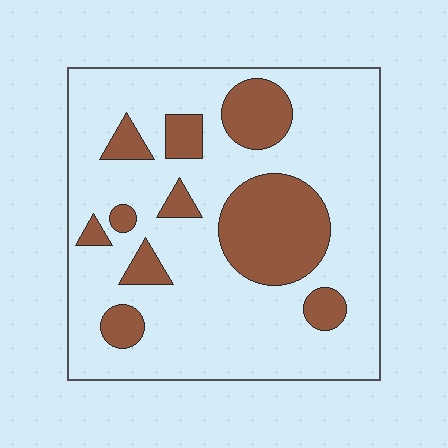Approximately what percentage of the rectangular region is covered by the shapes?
Approximately 25%.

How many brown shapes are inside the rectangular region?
10.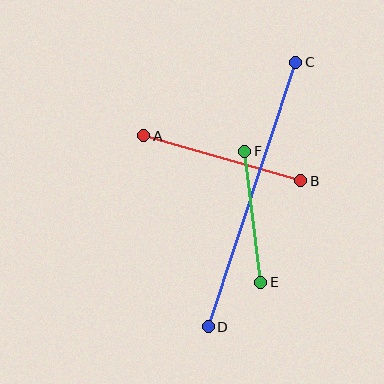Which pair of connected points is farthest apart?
Points C and D are farthest apart.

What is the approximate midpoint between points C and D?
The midpoint is at approximately (252, 194) pixels.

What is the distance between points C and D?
The distance is approximately 279 pixels.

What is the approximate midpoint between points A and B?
The midpoint is at approximately (222, 158) pixels.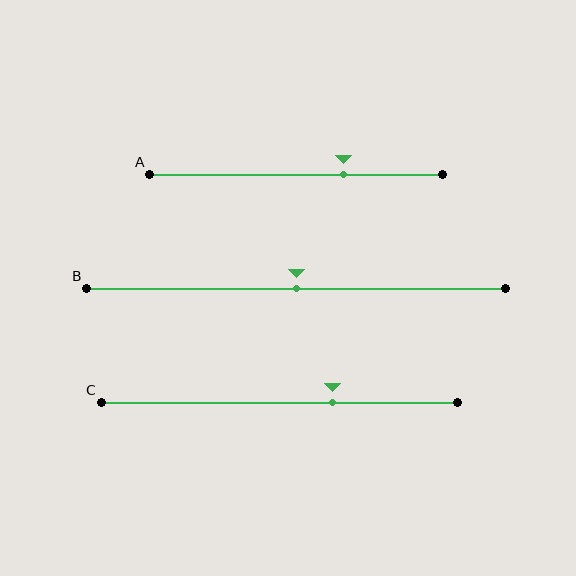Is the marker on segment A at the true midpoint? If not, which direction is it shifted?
No, the marker on segment A is shifted to the right by about 16% of the segment length.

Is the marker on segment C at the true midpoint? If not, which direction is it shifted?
No, the marker on segment C is shifted to the right by about 15% of the segment length.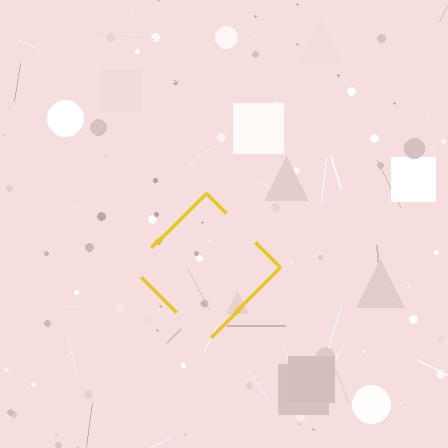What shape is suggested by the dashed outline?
The dashed outline suggests a diamond.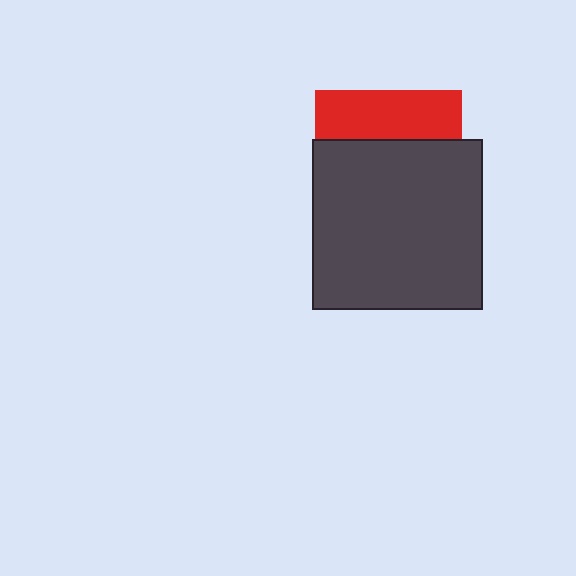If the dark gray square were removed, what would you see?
You would see the complete red square.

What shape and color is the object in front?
The object in front is a dark gray square.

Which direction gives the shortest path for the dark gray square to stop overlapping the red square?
Moving down gives the shortest separation.